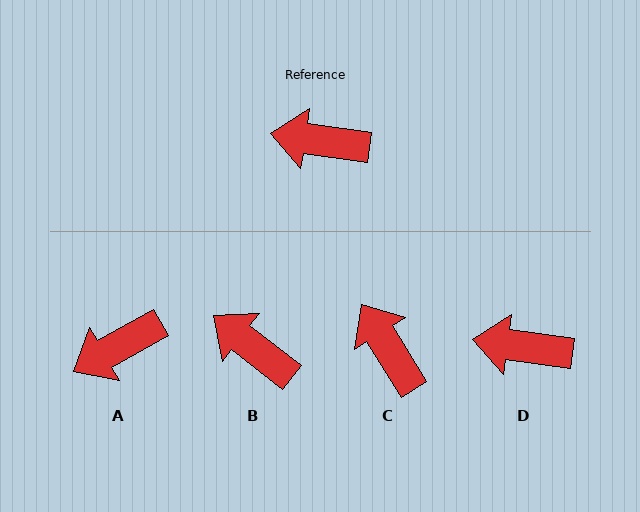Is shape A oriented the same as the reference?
No, it is off by about 37 degrees.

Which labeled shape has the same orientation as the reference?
D.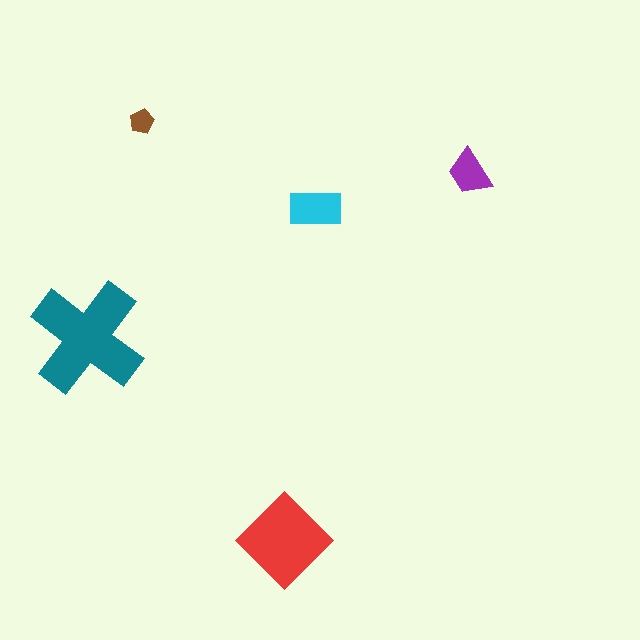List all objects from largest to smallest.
The teal cross, the red diamond, the cyan rectangle, the purple trapezoid, the brown pentagon.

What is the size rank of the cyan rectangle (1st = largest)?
3rd.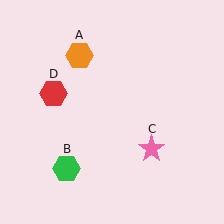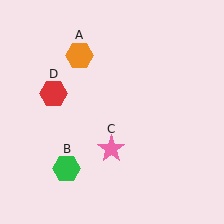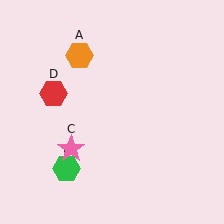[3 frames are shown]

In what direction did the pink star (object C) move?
The pink star (object C) moved left.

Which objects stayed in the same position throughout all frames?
Orange hexagon (object A) and green hexagon (object B) and red hexagon (object D) remained stationary.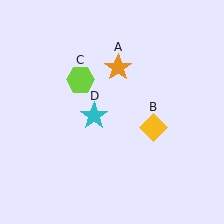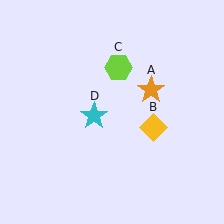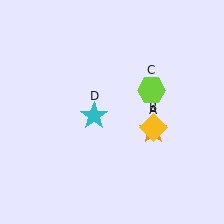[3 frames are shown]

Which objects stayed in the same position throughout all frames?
Yellow diamond (object B) and cyan star (object D) remained stationary.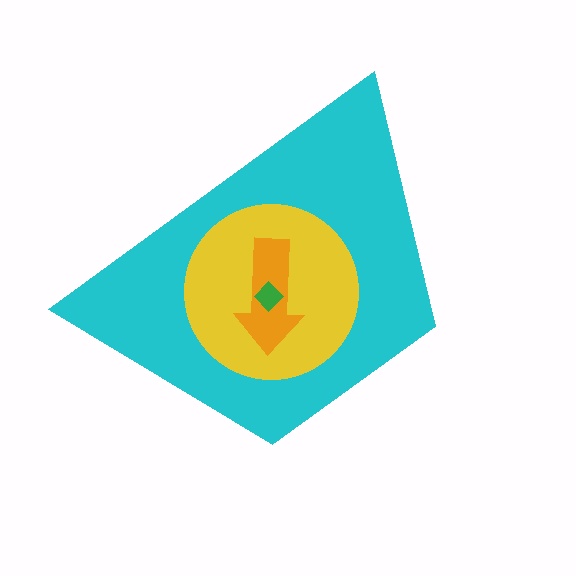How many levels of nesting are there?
4.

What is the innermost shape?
The green diamond.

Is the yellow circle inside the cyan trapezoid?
Yes.